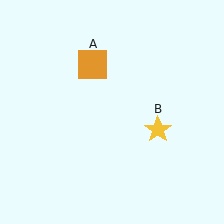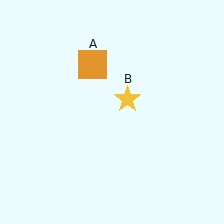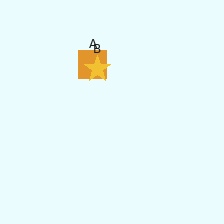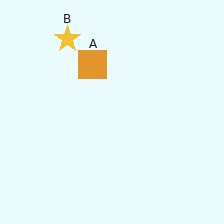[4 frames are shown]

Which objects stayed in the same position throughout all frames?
Orange square (object A) remained stationary.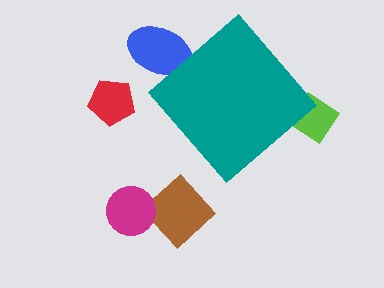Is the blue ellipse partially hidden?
Yes, the blue ellipse is partially hidden behind the teal diamond.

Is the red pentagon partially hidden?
No, the red pentagon is fully visible.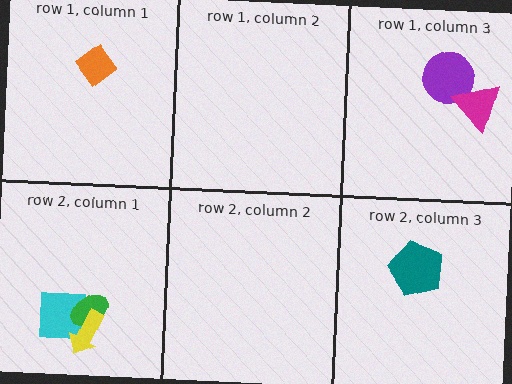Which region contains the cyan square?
The row 2, column 1 region.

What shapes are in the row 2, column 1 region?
The cyan square, the green ellipse, the yellow arrow.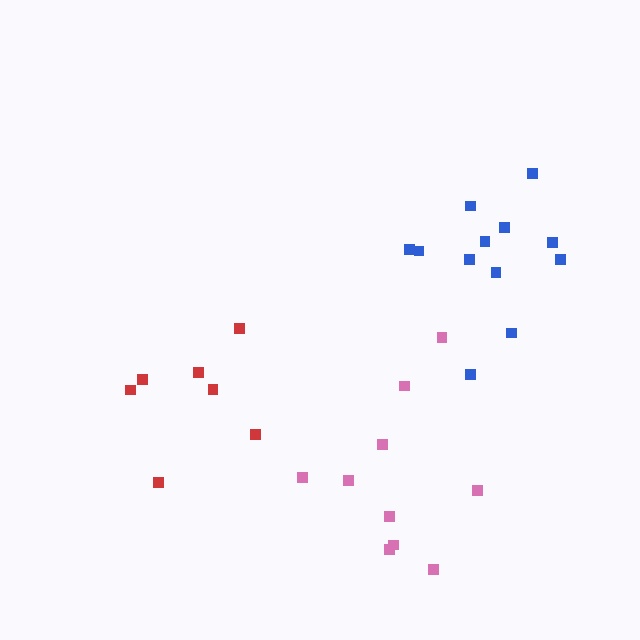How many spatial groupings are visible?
There are 3 spatial groupings.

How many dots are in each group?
Group 1: 7 dots, Group 2: 10 dots, Group 3: 12 dots (29 total).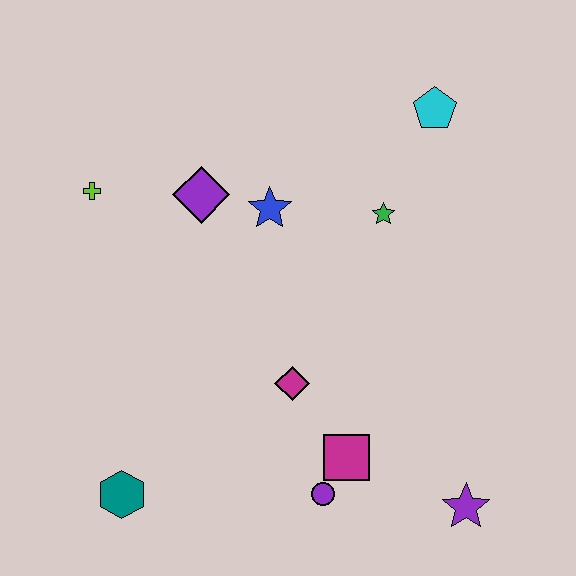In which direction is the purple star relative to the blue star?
The purple star is below the blue star.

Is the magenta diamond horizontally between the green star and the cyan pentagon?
No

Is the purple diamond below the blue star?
No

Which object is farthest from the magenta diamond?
The cyan pentagon is farthest from the magenta diamond.